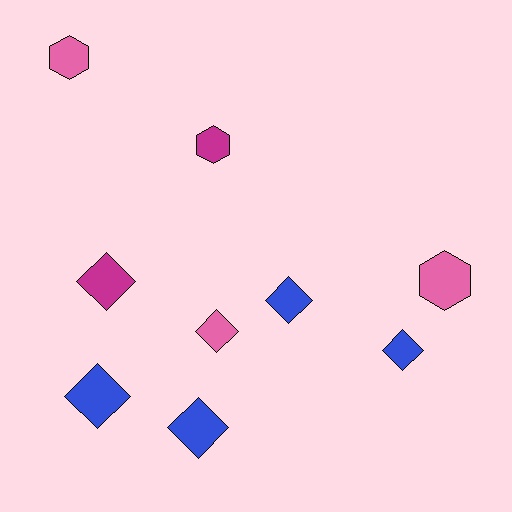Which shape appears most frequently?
Diamond, with 6 objects.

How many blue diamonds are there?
There are 4 blue diamonds.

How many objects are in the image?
There are 9 objects.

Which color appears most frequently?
Blue, with 4 objects.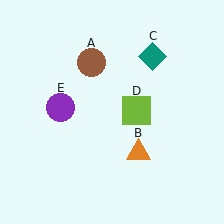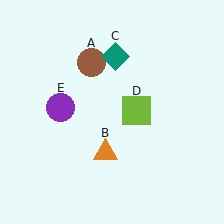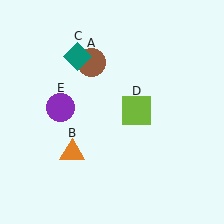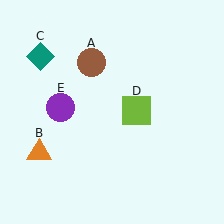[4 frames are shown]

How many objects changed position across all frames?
2 objects changed position: orange triangle (object B), teal diamond (object C).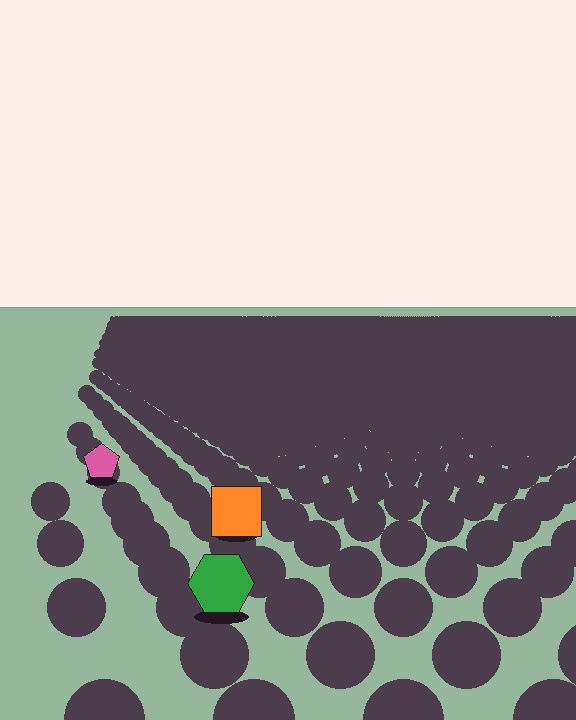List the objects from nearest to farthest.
From nearest to farthest: the green hexagon, the orange square, the pink pentagon.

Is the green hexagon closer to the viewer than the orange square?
Yes. The green hexagon is closer — you can tell from the texture gradient: the ground texture is coarser near it.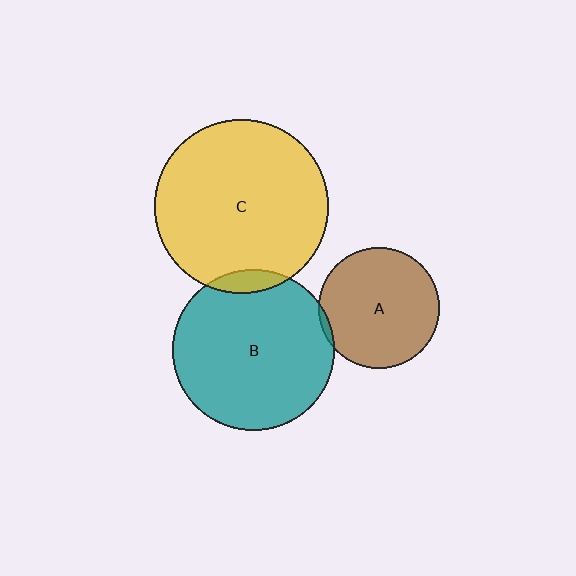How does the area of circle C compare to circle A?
Approximately 2.1 times.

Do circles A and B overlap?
Yes.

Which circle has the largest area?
Circle C (yellow).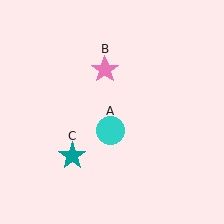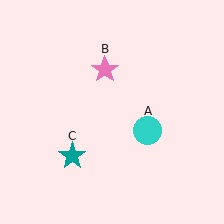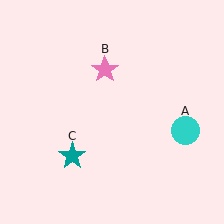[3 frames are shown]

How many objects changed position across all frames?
1 object changed position: cyan circle (object A).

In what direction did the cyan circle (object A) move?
The cyan circle (object A) moved right.